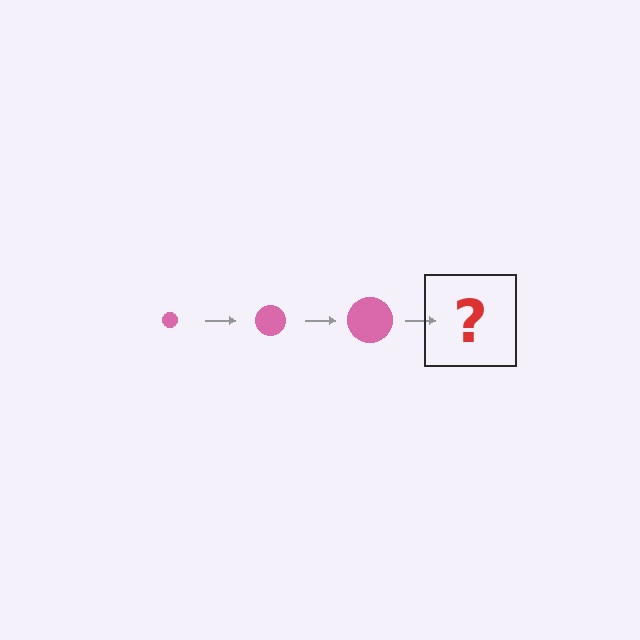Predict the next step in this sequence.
The next step is a pink circle, larger than the previous one.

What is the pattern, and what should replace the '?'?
The pattern is that the circle gets progressively larger each step. The '?' should be a pink circle, larger than the previous one.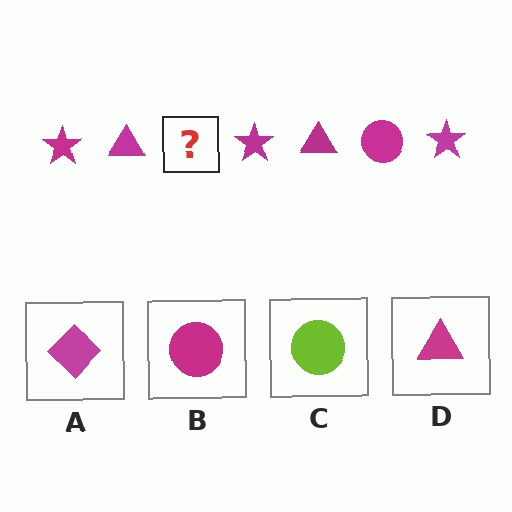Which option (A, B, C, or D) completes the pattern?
B.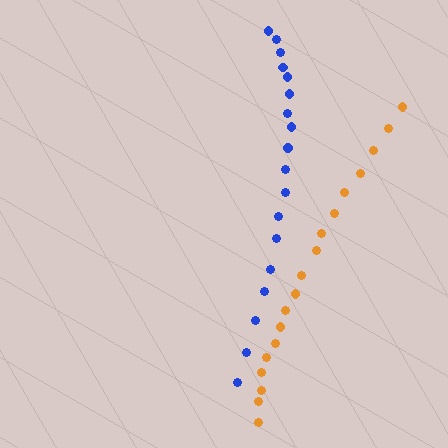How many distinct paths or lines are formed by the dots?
There are 2 distinct paths.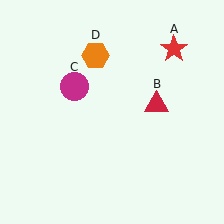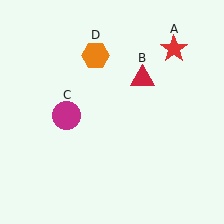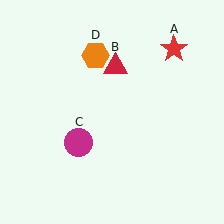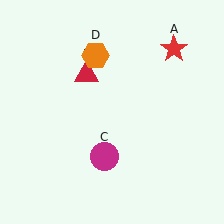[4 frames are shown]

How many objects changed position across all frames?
2 objects changed position: red triangle (object B), magenta circle (object C).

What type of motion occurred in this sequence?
The red triangle (object B), magenta circle (object C) rotated counterclockwise around the center of the scene.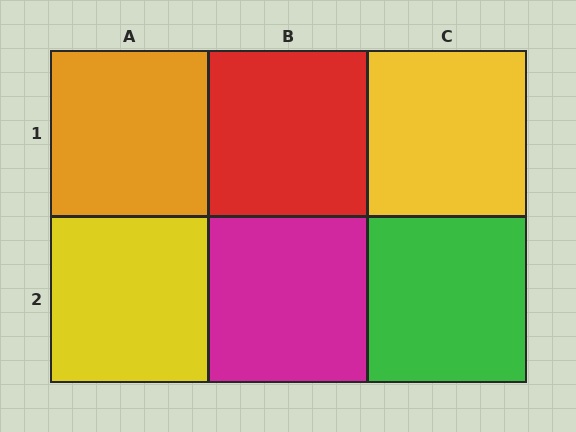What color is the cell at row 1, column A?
Orange.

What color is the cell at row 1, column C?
Yellow.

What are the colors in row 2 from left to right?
Yellow, magenta, green.